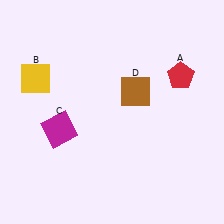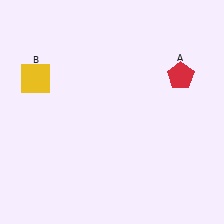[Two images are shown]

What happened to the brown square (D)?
The brown square (D) was removed in Image 2. It was in the top-right area of Image 1.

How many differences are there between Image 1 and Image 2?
There are 2 differences between the two images.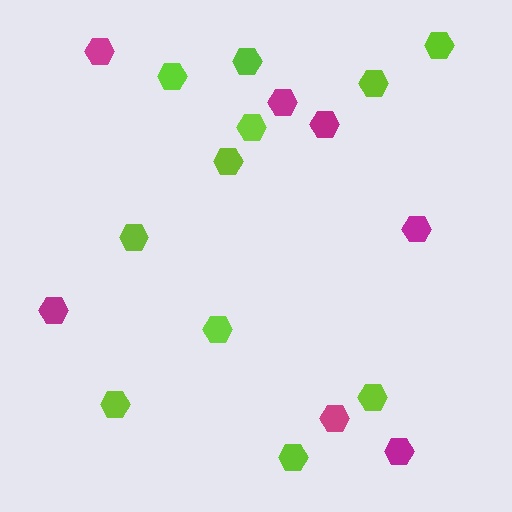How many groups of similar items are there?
There are 2 groups: one group of magenta hexagons (7) and one group of lime hexagons (11).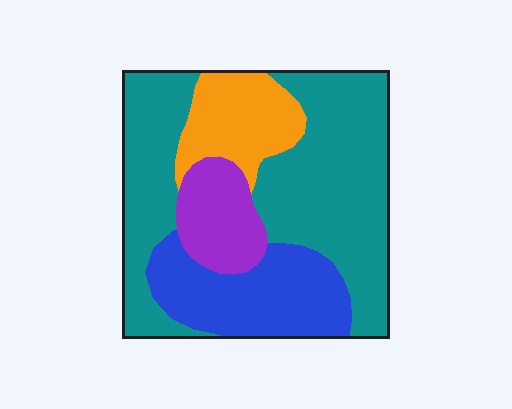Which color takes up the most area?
Teal, at roughly 55%.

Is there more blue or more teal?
Teal.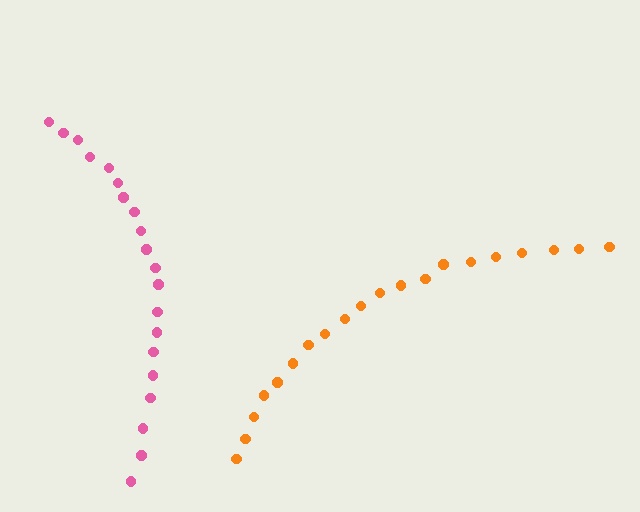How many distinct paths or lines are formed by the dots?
There are 2 distinct paths.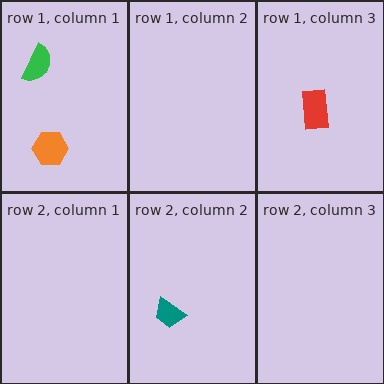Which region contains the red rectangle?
The row 1, column 3 region.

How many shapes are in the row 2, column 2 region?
1.